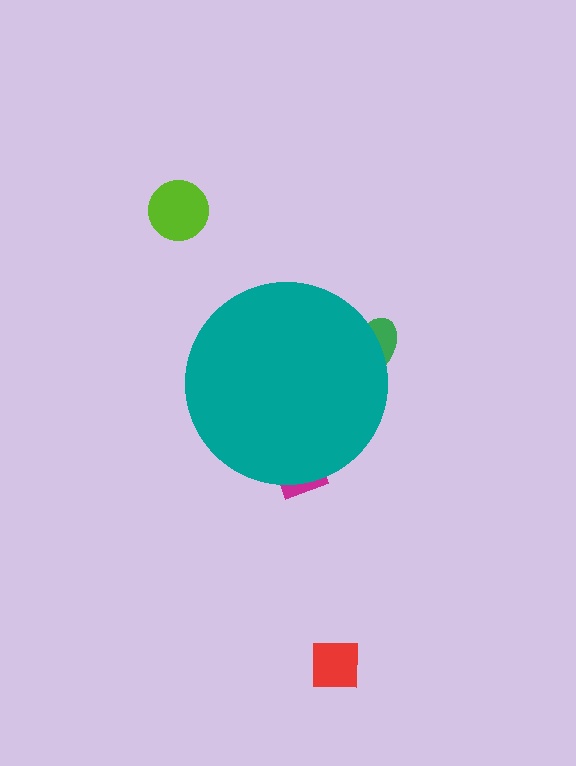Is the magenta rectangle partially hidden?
Yes, the magenta rectangle is partially hidden behind the teal circle.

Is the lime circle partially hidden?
No, the lime circle is fully visible.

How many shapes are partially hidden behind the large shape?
2 shapes are partially hidden.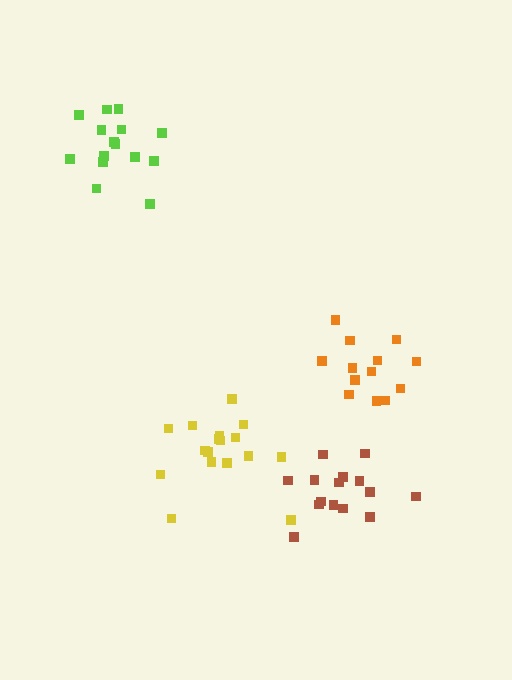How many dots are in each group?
Group 1: 15 dots, Group 2: 15 dots, Group 3: 17 dots, Group 4: 13 dots (60 total).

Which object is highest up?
The lime cluster is topmost.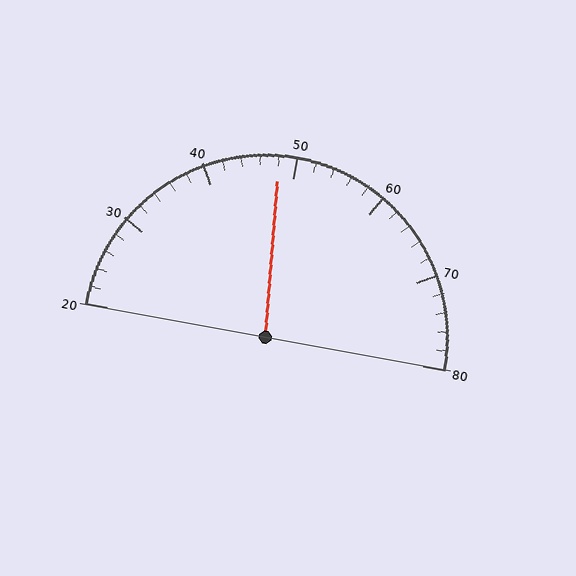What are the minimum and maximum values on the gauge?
The gauge ranges from 20 to 80.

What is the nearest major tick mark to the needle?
The nearest major tick mark is 50.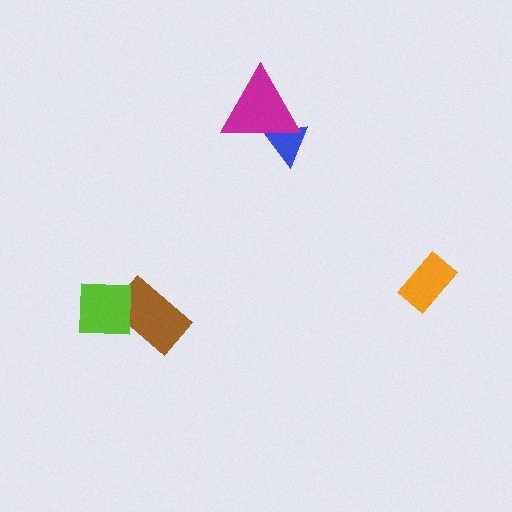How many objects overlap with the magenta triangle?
1 object overlaps with the magenta triangle.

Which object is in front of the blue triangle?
The magenta triangle is in front of the blue triangle.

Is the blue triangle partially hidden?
Yes, it is partially covered by another shape.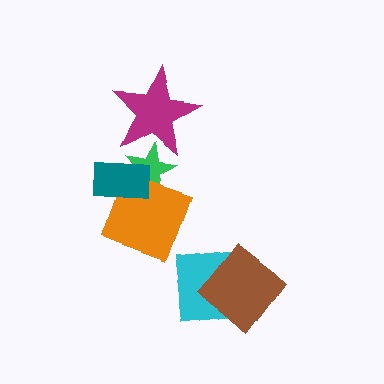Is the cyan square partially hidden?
Yes, it is partially covered by another shape.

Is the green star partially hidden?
Yes, it is partially covered by another shape.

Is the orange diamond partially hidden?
Yes, it is partially covered by another shape.